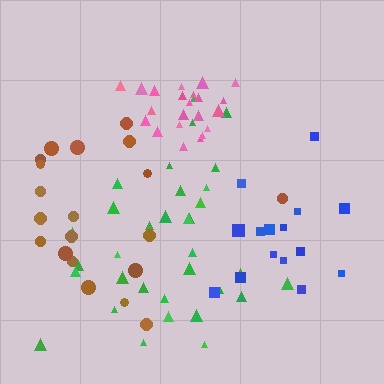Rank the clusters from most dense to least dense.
pink, green, blue, brown.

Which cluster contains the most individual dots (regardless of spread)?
Green (34).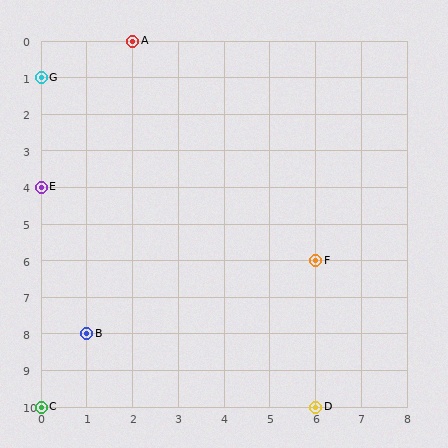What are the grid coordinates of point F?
Point F is at grid coordinates (6, 6).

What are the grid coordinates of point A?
Point A is at grid coordinates (2, 0).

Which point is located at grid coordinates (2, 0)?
Point A is at (2, 0).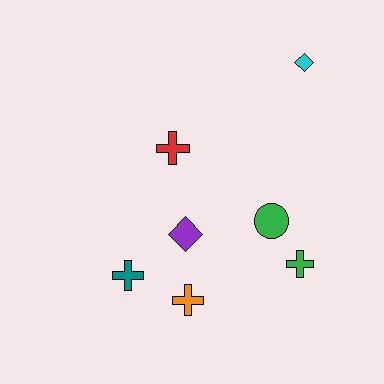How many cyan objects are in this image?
There is 1 cyan object.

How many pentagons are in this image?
There are no pentagons.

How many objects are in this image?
There are 7 objects.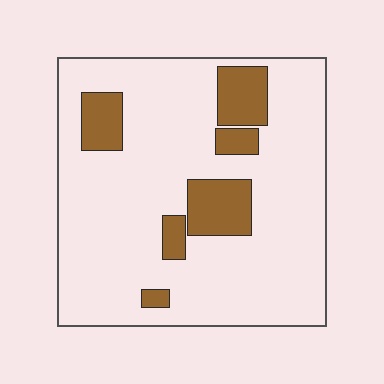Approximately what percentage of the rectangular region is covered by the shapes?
Approximately 15%.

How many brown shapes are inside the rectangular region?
6.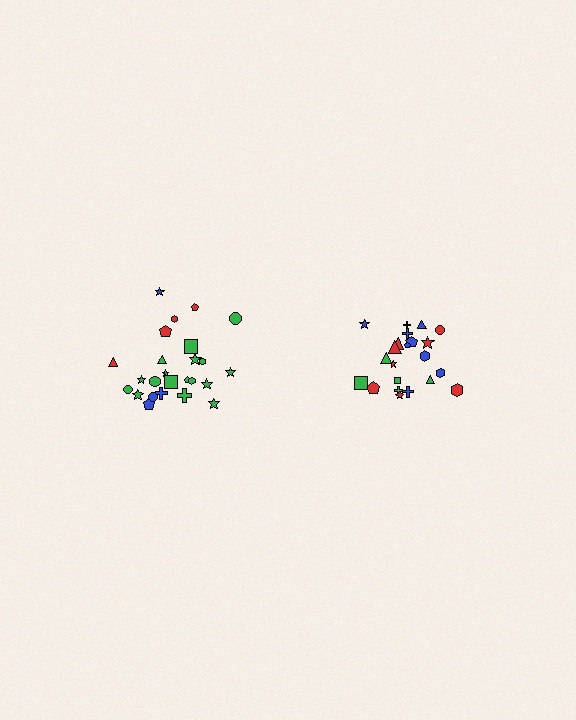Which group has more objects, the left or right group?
The left group.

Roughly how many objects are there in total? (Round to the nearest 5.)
Roughly 45 objects in total.